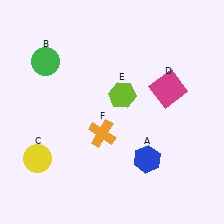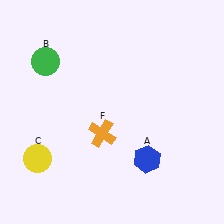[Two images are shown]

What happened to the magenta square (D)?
The magenta square (D) was removed in Image 2. It was in the top-right area of Image 1.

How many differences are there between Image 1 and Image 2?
There are 2 differences between the two images.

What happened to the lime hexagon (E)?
The lime hexagon (E) was removed in Image 2. It was in the top-right area of Image 1.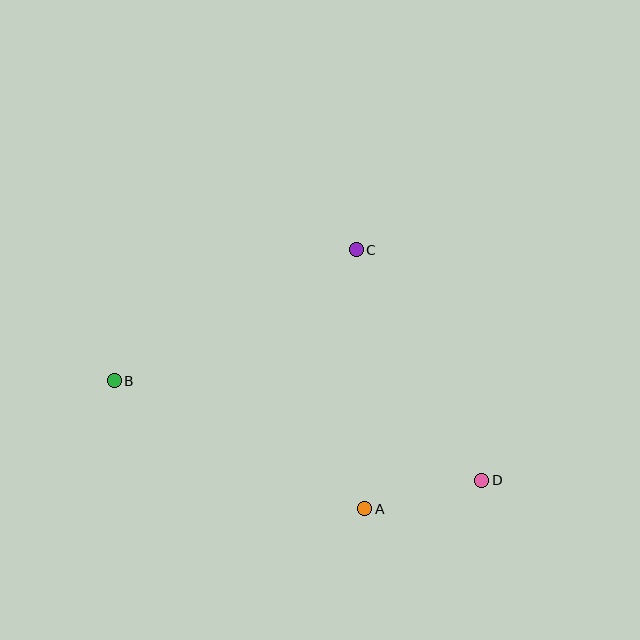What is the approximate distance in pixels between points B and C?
The distance between B and C is approximately 275 pixels.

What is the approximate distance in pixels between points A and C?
The distance between A and C is approximately 259 pixels.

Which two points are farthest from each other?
Points B and D are farthest from each other.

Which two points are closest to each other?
Points A and D are closest to each other.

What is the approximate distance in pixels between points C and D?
The distance between C and D is approximately 263 pixels.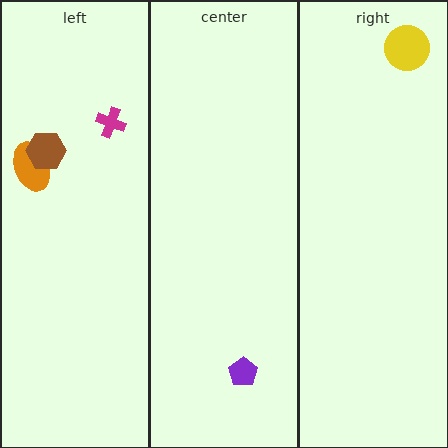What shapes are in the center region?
The purple pentagon.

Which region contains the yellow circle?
The right region.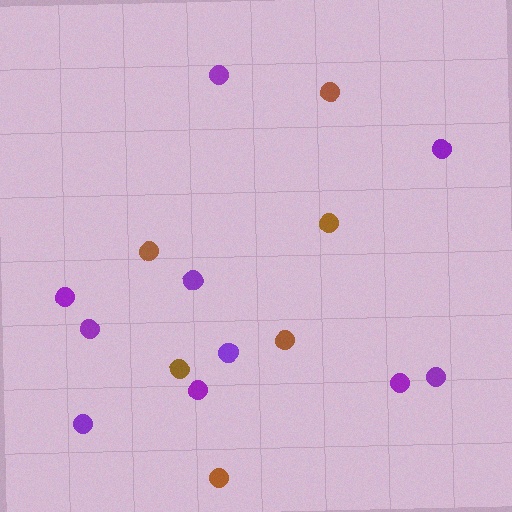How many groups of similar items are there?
There are 2 groups: one group of brown circles (6) and one group of purple circles (10).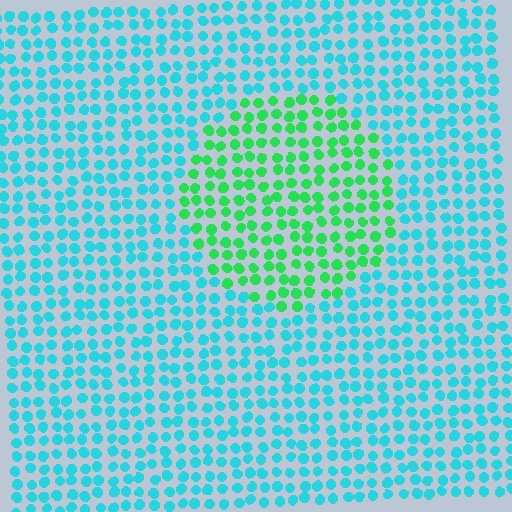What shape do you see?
I see a circle.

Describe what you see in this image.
The image is filled with small cyan elements in a uniform arrangement. A circle-shaped region is visible where the elements are tinted to a slightly different hue, forming a subtle color boundary.